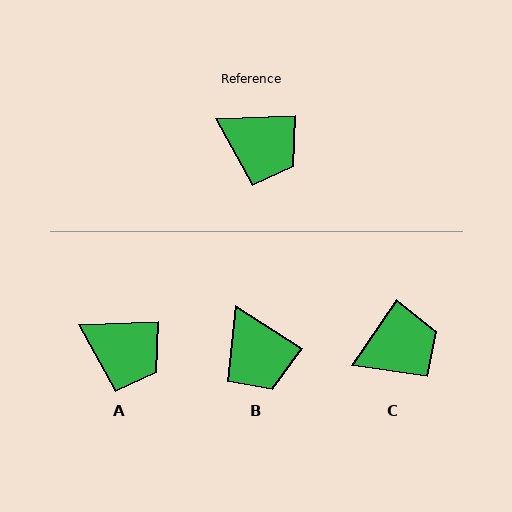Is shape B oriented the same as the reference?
No, it is off by about 35 degrees.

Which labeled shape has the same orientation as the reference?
A.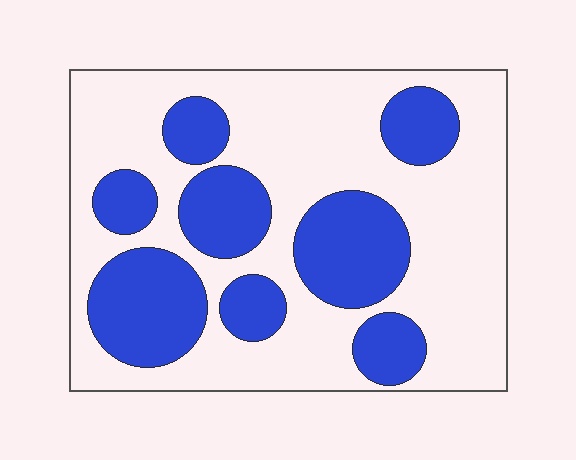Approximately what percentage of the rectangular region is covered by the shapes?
Approximately 35%.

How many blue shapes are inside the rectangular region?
8.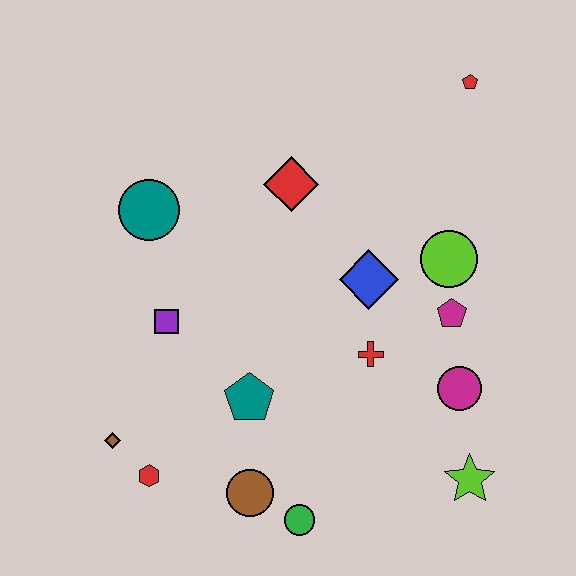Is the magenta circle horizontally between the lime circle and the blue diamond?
No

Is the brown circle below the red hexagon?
Yes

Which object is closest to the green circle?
The brown circle is closest to the green circle.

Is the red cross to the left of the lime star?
Yes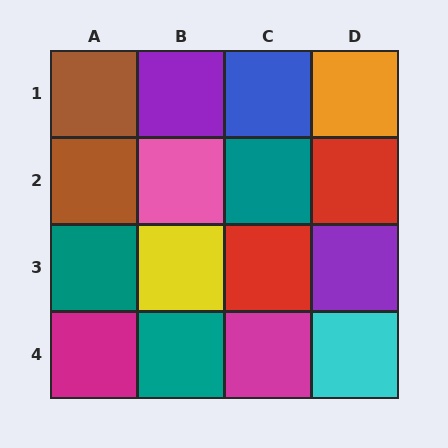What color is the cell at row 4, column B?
Teal.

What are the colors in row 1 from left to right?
Brown, purple, blue, orange.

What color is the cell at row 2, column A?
Brown.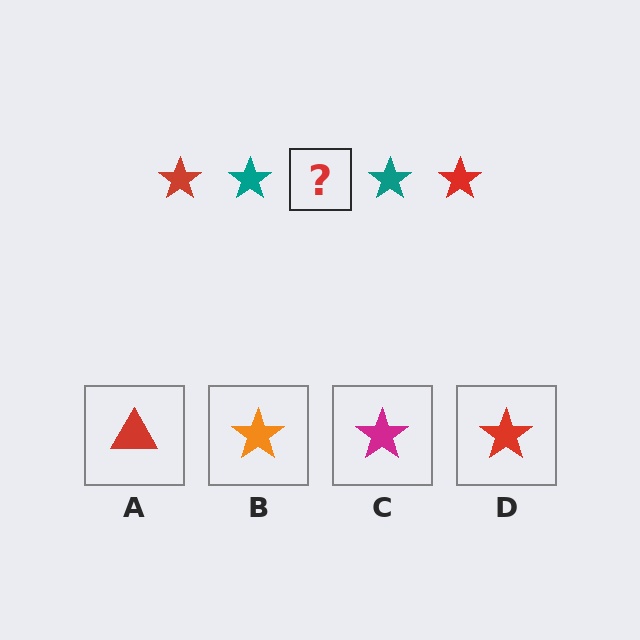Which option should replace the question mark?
Option D.